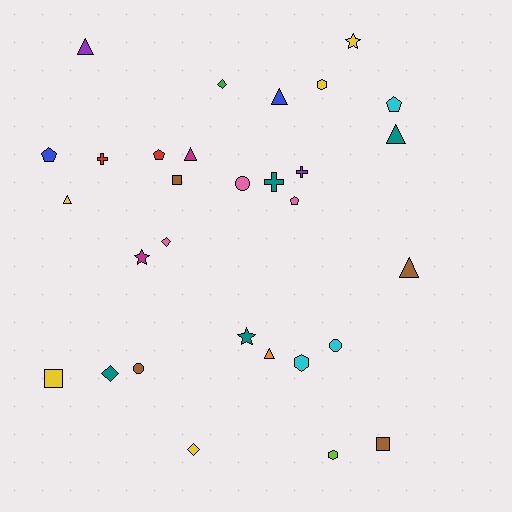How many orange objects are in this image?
There is 1 orange object.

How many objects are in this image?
There are 30 objects.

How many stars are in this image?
There are 3 stars.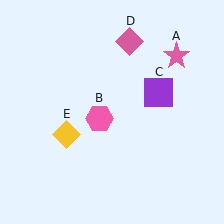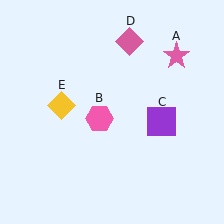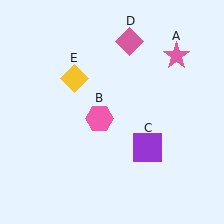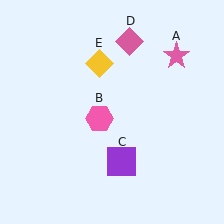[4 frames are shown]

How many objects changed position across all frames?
2 objects changed position: purple square (object C), yellow diamond (object E).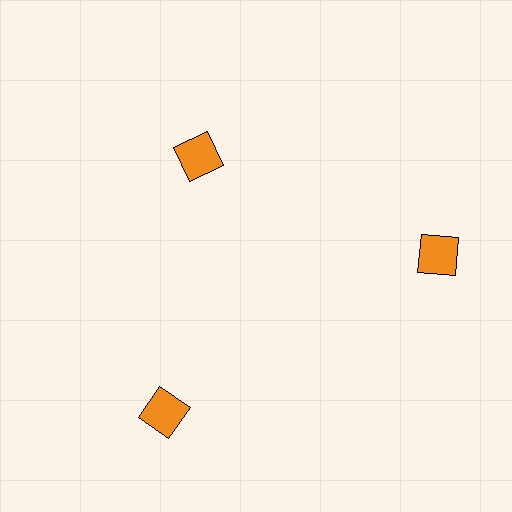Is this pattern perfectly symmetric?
No. The 3 orange squares are arranged in a ring, but one element near the 11 o'clock position is pulled inward toward the center, breaking the 3-fold rotational symmetry.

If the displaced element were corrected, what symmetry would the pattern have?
It would have 3-fold rotational symmetry — the pattern would map onto itself every 120 degrees.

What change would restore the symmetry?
The symmetry would be restored by moving it outward, back onto the ring so that all 3 squares sit at equal angles and equal distance from the center.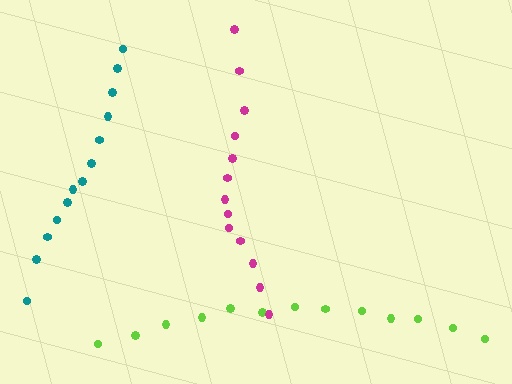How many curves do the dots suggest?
There are 3 distinct paths.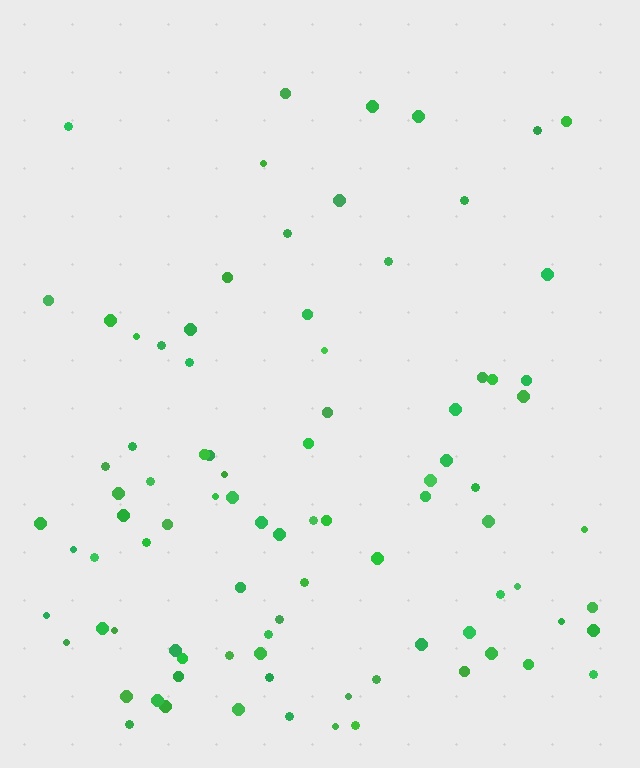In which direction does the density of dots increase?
From top to bottom, with the bottom side densest.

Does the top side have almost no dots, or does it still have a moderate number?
Still a moderate number, just noticeably fewer than the bottom.